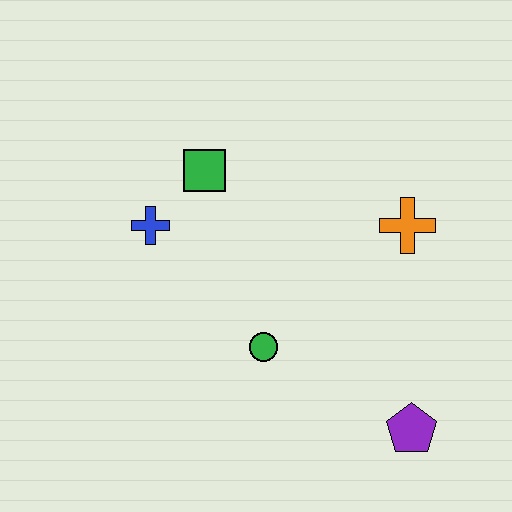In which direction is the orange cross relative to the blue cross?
The orange cross is to the right of the blue cross.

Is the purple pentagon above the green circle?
No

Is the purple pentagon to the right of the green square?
Yes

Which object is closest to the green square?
The blue cross is closest to the green square.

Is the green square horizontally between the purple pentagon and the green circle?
No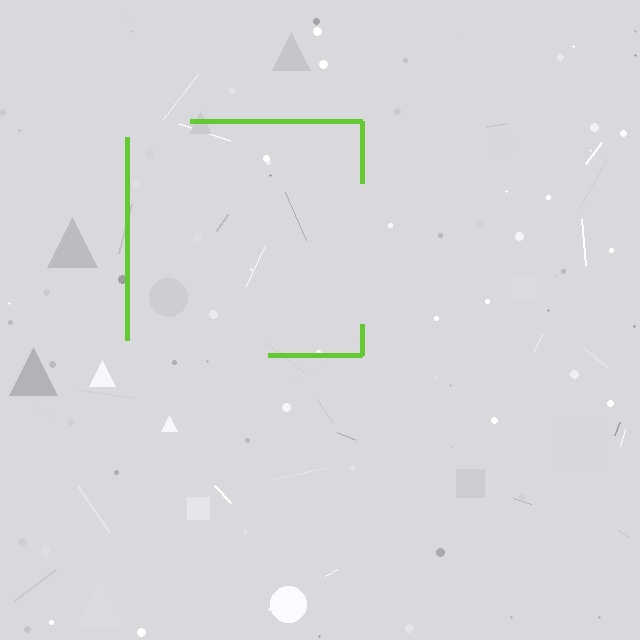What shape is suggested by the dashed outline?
The dashed outline suggests a square.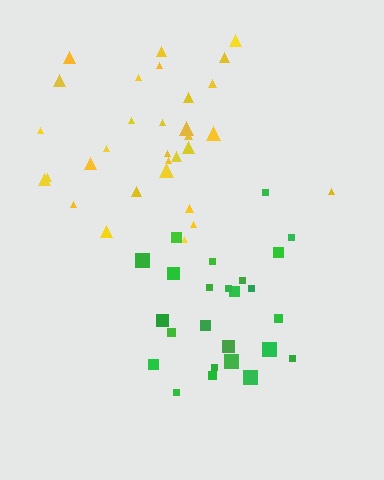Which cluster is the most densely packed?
Green.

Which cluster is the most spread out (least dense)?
Yellow.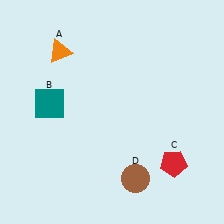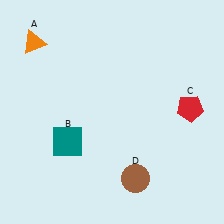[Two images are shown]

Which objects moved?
The objects that moved are: the orange triangle (A), the teal square (B), the red pentagon (C).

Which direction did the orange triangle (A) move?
The orange triangle (A) moved left.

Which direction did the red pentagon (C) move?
The red pentagon (C) moved up.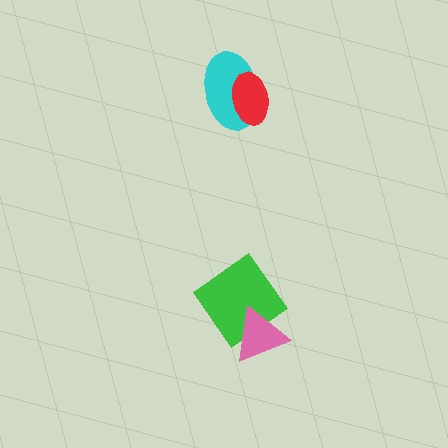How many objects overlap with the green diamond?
1 object overlaps with the green diamond.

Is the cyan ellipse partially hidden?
Yes, it is partially covered by another shape.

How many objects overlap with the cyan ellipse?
1 object overlaps with the cyan ellipse.